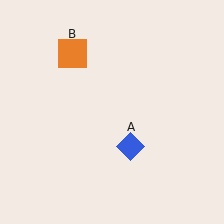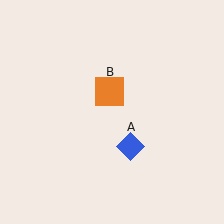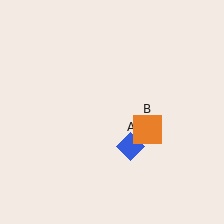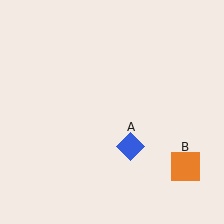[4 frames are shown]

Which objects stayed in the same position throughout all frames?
Blue diamond (object A) remained stationary.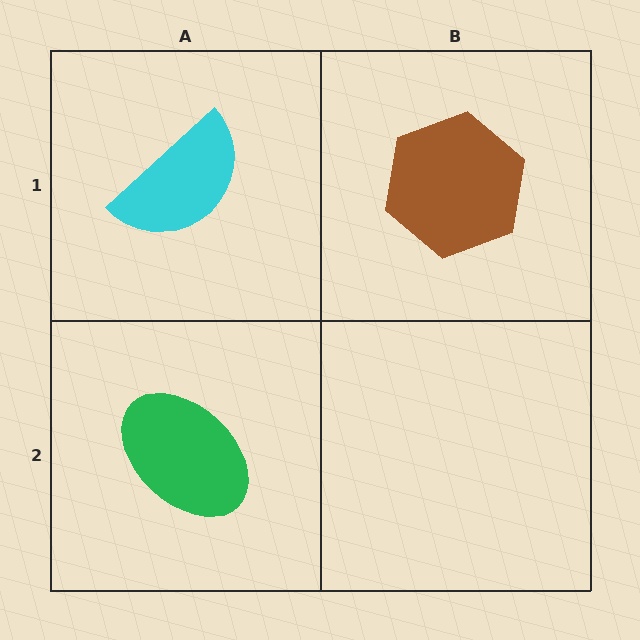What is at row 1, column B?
A brown hexagon.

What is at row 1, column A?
A cyan semicircle.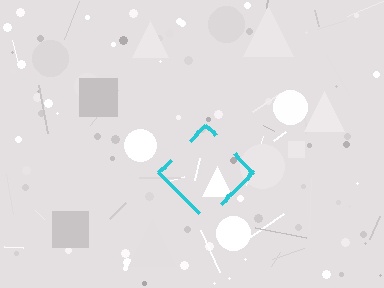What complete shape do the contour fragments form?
The contour fragments form a diamond.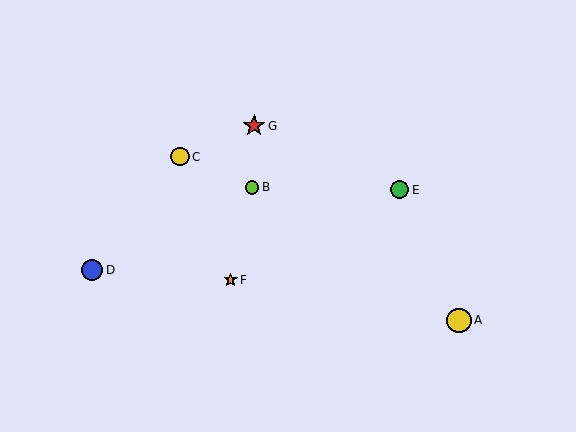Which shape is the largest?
The yellow circle (labeled A) is the largest.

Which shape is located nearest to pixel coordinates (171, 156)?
The yellow circle (labeled C) at (180, 157) is nearest to that location.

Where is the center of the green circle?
The center of the green circle is at (400, 190).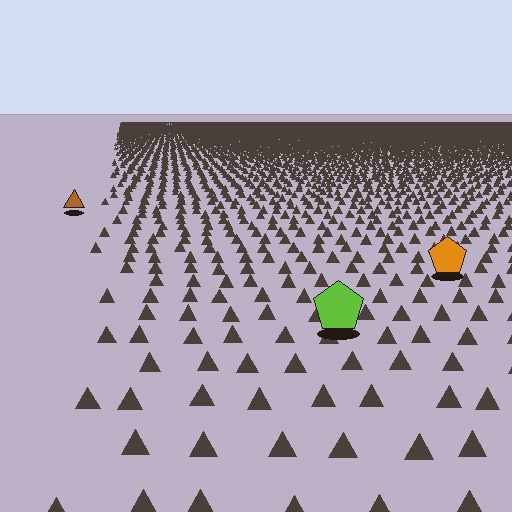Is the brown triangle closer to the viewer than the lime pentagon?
No. The lime pentagon is closer — you can tell from the texture gradient: the ground texture is coarser near it.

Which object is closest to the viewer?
The lime pentagon is closest. The texture marks near it are larger and more spread out.